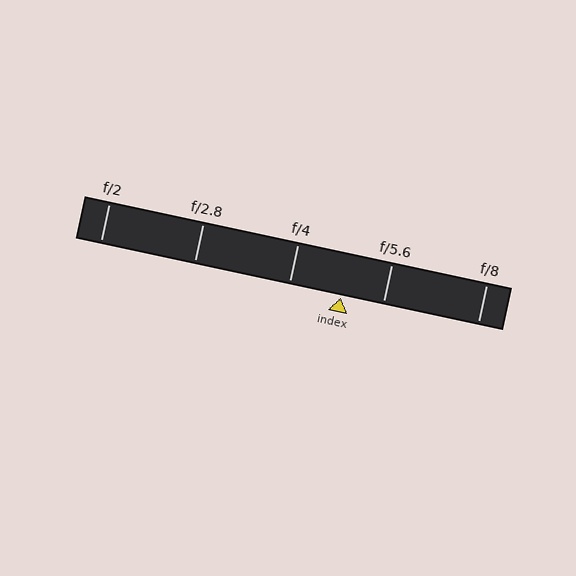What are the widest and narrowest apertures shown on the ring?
The widest aperture shown is f/2 and the narrowest is f/8.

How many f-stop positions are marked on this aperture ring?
There are 5 f-stop positions marked.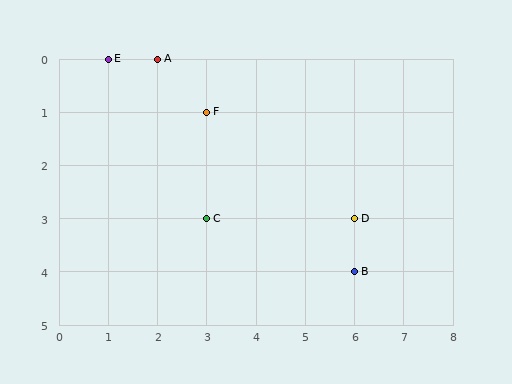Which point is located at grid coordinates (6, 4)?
Point B is at (6, 4).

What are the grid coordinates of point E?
Point E is at grid coordinates (1, 0).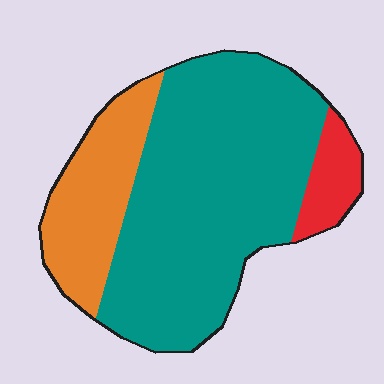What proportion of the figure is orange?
Orange takes up less than a quarter of the figure.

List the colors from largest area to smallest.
From largest to smallest: teal, orange, red.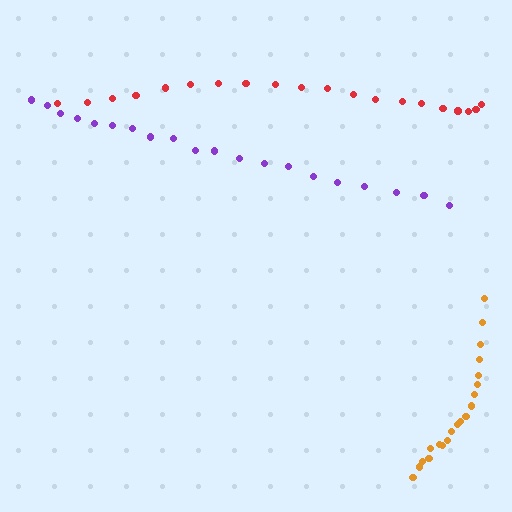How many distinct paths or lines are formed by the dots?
There are 3 distinct paths.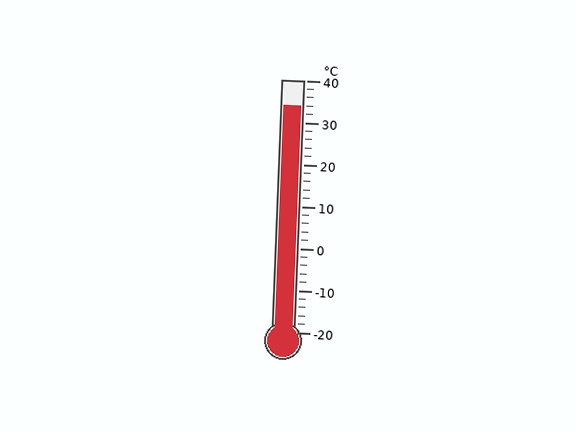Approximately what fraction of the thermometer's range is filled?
The thermometer is filled to approximately 90% of its range.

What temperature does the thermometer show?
The thermometer shows approximately 34°C.